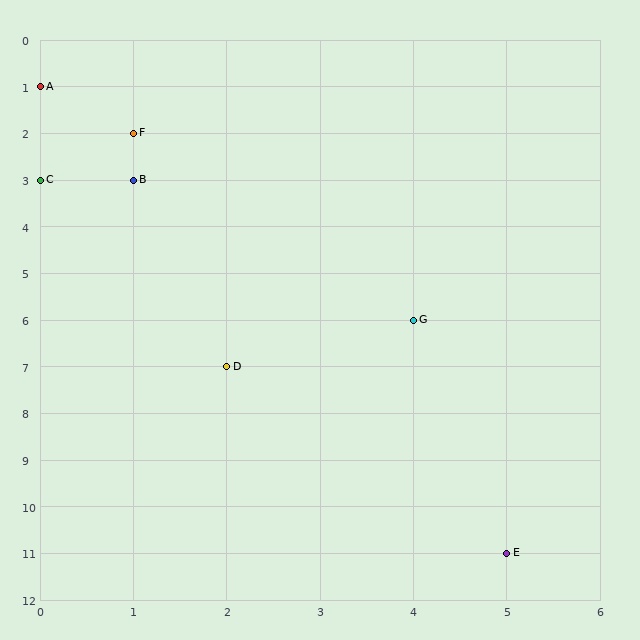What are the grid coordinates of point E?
Point E is at grid coordinates (5, 11).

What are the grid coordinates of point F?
Point F is at grid coordinates (1, 2).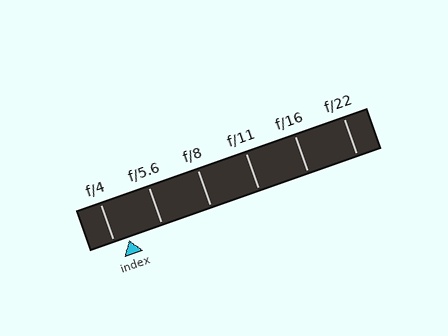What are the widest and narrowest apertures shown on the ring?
The widest aperture shown is f/4 and the narrowest is f/22.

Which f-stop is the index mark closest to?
The index mark is closest to f/4.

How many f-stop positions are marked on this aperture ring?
There are 6 f-stop positions marked.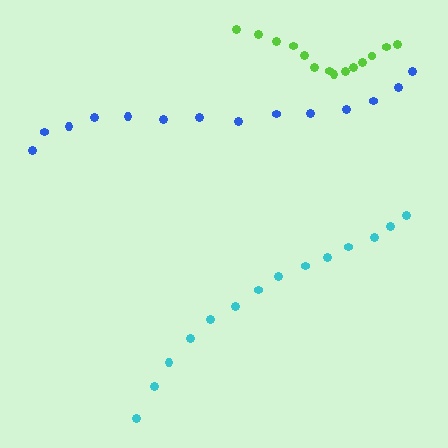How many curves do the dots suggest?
There are 3 distinct paths.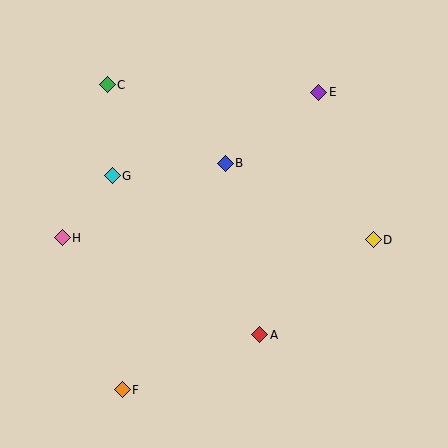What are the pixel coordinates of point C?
Point C is at (107, 85).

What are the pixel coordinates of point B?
Point B is at (225, 163).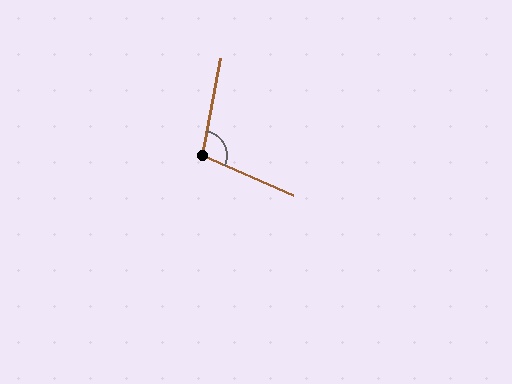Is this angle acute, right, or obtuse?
It is obtuse.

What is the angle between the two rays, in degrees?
Approximately 104 degrees.